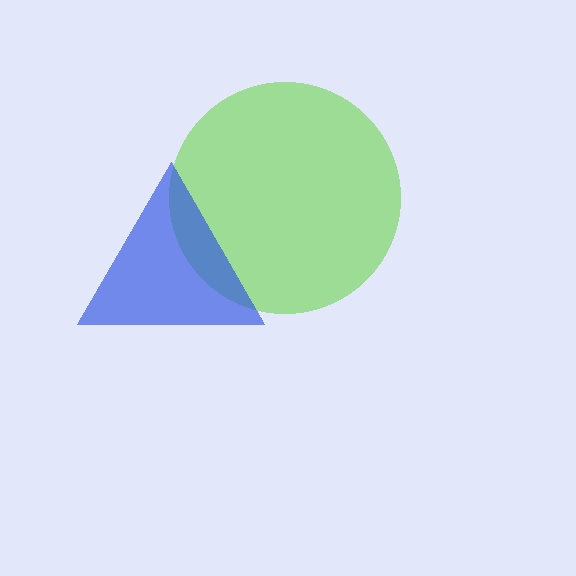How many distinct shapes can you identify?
There are 2 distinct shapes: a lime circle, a blue triangle.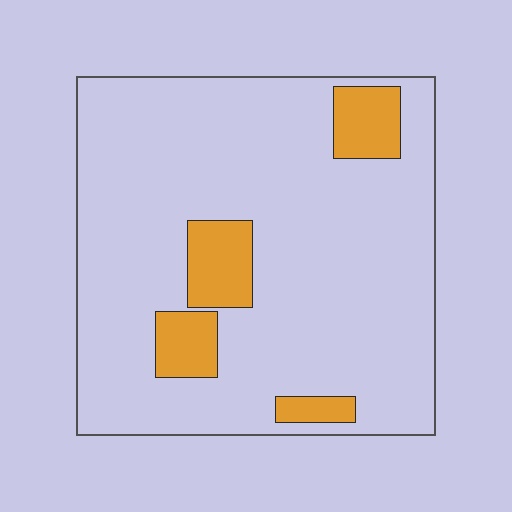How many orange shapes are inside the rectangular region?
4.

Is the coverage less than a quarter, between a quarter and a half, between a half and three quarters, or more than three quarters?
Less than a quarter.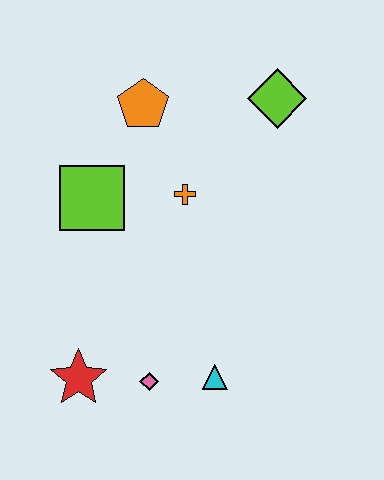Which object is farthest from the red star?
The lime diamond is farthest from the red star.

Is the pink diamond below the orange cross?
Yes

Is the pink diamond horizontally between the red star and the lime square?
No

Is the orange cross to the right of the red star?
Yes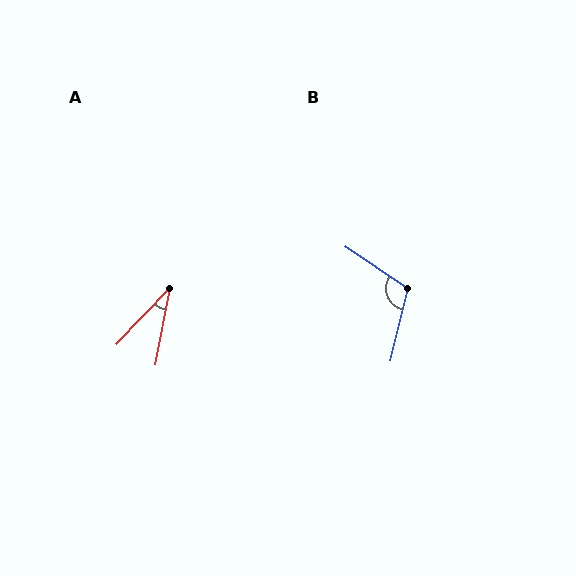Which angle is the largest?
B, at approximately 110 degrees.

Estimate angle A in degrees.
Approximately 32 degrees.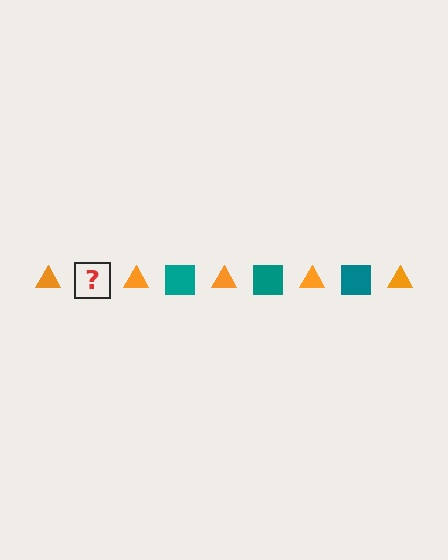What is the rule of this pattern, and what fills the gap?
The rule is that the pattern alternates between orange triangle and teal square. The gap should be filled with a teal square.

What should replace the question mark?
The question mark should be replaced with a teal square.